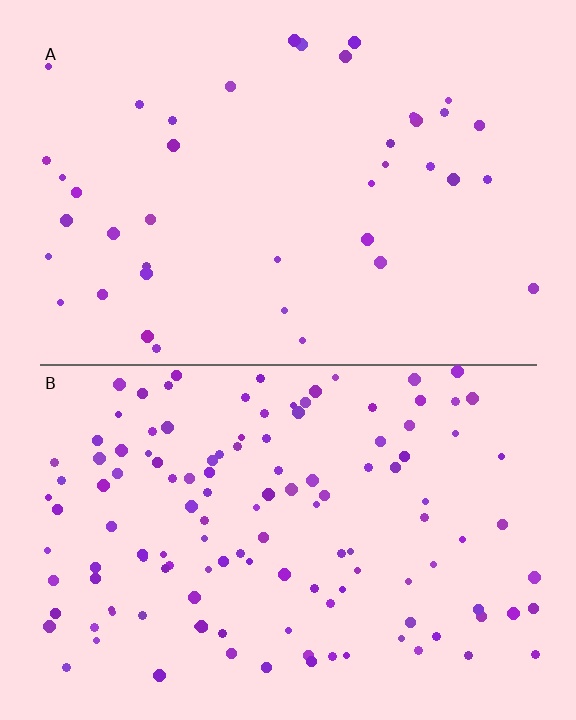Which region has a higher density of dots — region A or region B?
B (the bottom).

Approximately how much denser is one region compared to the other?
Approximately 3.1× — region B over region A.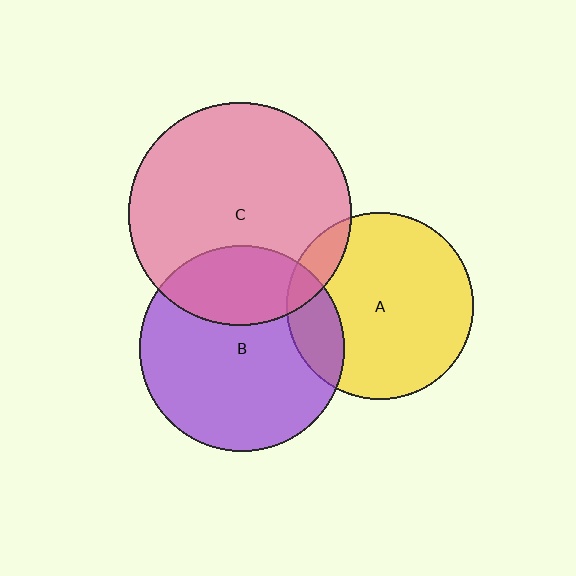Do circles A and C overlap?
Yes.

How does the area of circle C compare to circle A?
Approximately 1.4 times.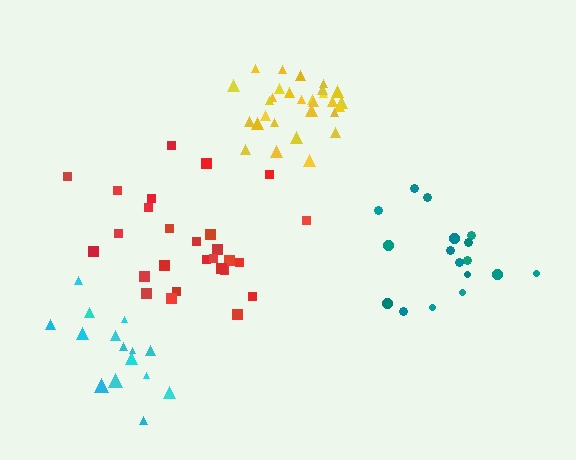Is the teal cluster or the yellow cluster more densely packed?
Yellow.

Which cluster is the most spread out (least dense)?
Red.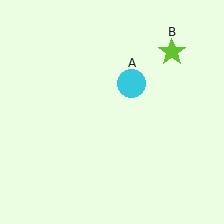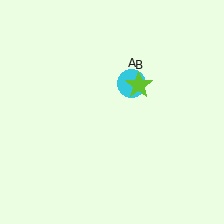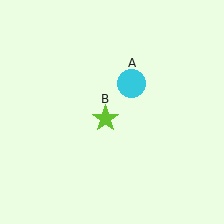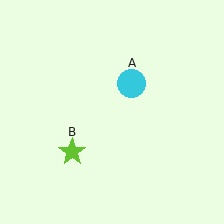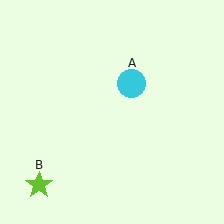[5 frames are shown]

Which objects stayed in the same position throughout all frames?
Cyan circle (object A) remained stationary.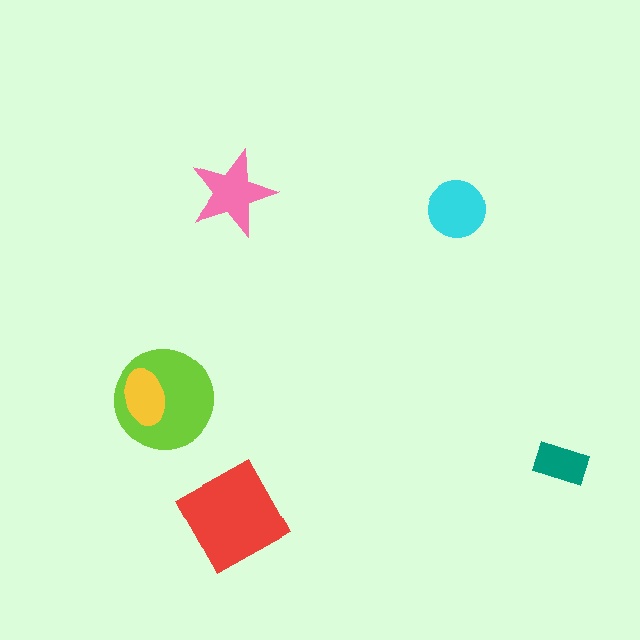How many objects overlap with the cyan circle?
0 objects overlap with the cyan circle.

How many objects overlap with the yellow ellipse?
1 object overlaps with the yellow ellipse.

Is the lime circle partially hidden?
Yes, it is partially covered by another shape.